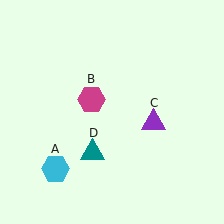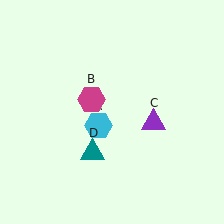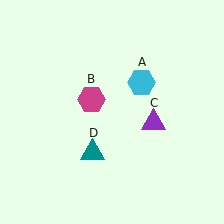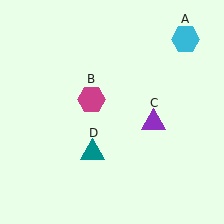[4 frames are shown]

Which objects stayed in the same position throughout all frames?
Magenta hexagon (object B) and purple triangle (object C) and teal triangle (object D) remained stationary.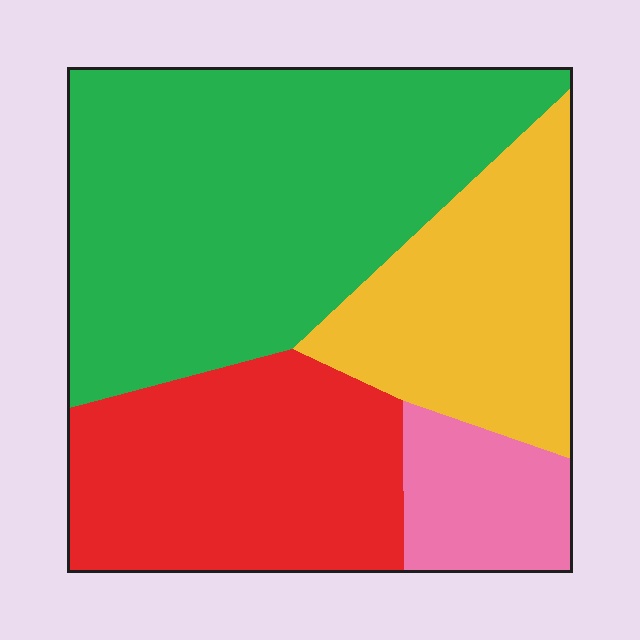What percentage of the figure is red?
Red covers 26% of the figure.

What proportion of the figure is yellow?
Yellow takes up about one fifth (1/5) of the figure.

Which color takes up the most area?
Green, at roughly 45%.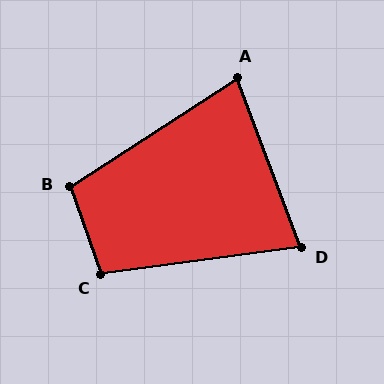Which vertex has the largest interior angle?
B, at approximately 103 degrees.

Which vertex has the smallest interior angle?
D, at approximately 77 degrees.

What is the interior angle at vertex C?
Approximately 102 degrees (obtuse).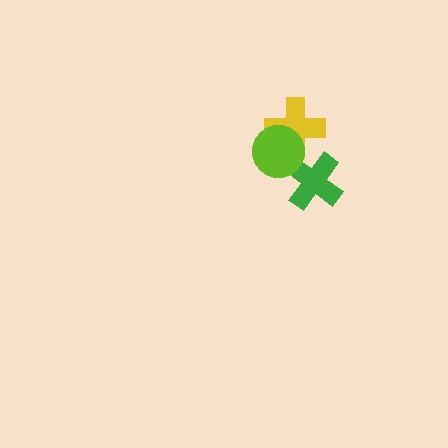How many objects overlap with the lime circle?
2 objects overlap with the lime circle.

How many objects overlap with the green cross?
1 object overlaps with the green cross.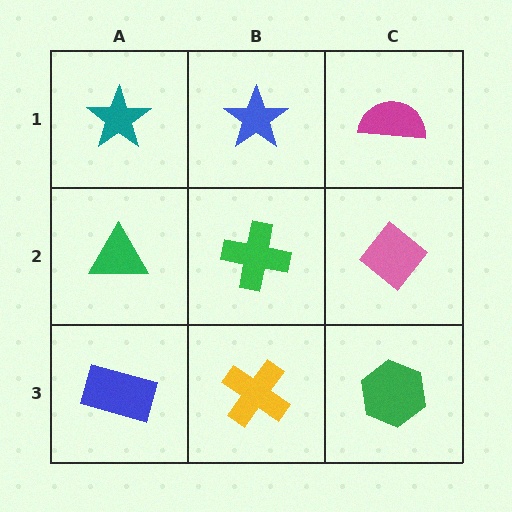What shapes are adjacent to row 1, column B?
A green cross (row 2, column B), a teal star (row 1, column A), a magenta semicircle (row 1, column C).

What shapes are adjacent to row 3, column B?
A green cross (row 2, column B), a blue rectangle (row 3, column A), a green hexagon (row 3, column C).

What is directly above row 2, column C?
A magenta semicircle.